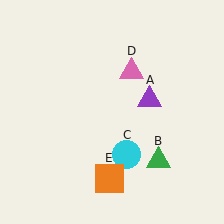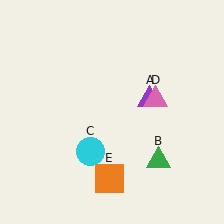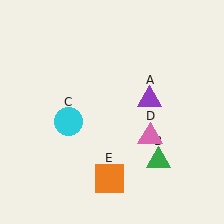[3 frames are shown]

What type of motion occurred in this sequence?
The cyan circle (object C), pink triangle (object D) rotated clockwise around the center of the scene.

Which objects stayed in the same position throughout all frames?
Purple triangle (object A) and green triangle (object B) and orange square (object E) remained stationary.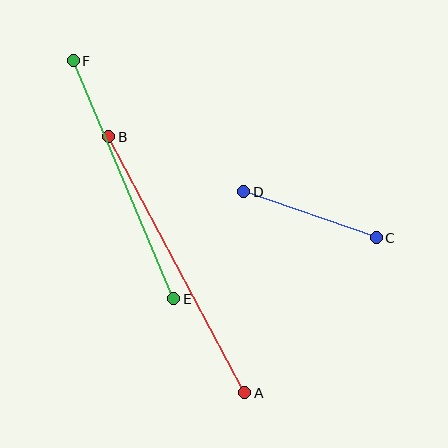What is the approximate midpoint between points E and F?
The midpoint is at approximately (124, 180) pixels.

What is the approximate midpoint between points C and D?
The midpoint is at approximately (310, 215) pixels.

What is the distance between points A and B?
The distance is approximately 290 pixels.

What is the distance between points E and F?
The distance is approximately 258 pixels.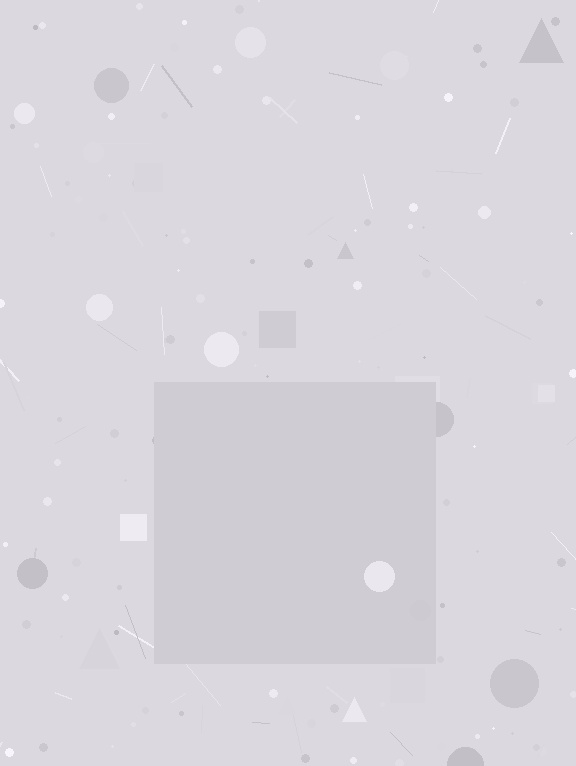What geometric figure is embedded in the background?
A square is embedded in the background.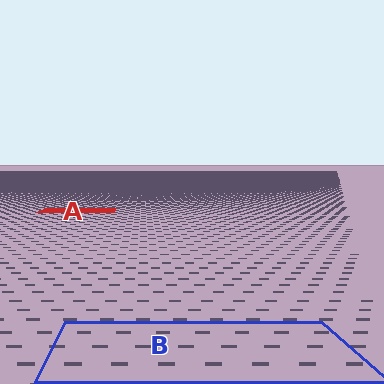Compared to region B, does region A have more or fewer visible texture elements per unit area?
Region A has more texture elements per unit area — they are packed more densely because it is farther away.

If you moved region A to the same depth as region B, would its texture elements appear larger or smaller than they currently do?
They would appear larger. At a closer depth, the same texture elements are projected at a bigger on-screen size.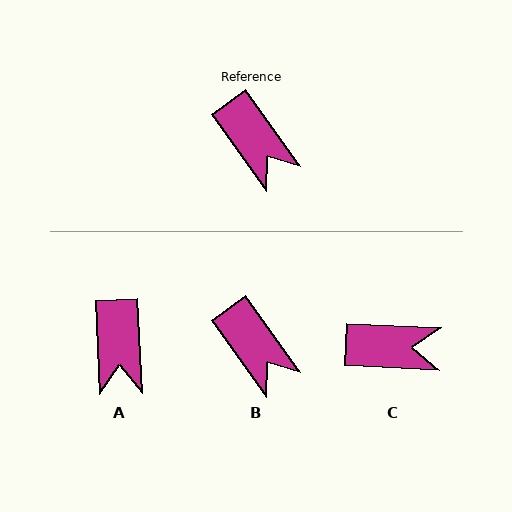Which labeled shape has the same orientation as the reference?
B.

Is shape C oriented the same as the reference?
No, it is off by about 52 degrees.